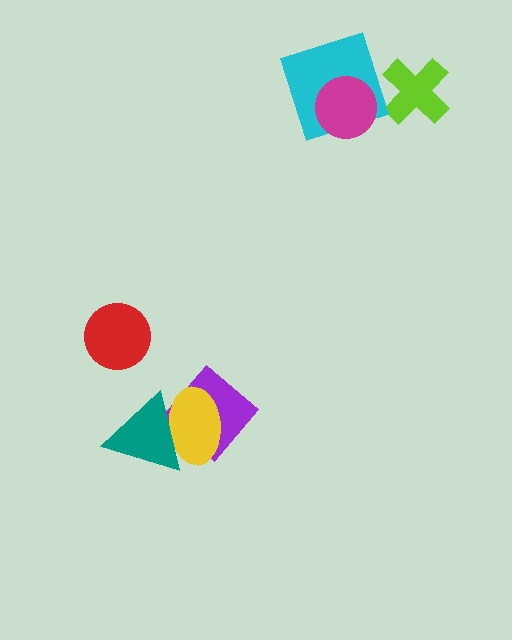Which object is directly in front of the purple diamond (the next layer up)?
The yellow ellipse is directly in front of the purple diamond.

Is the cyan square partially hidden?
Yes, it is partially covered by another shape.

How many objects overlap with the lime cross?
0 objects overlap with the lime cross.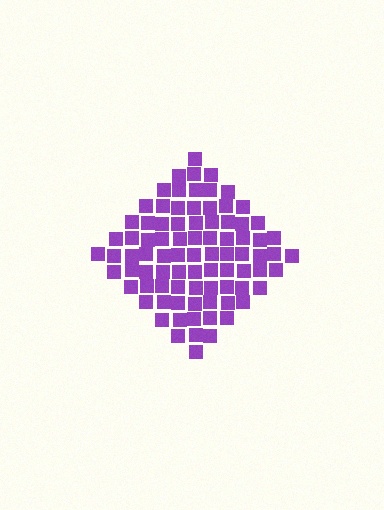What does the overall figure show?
The overall figure shows a diamond.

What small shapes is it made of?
It is made of small squares.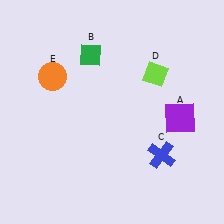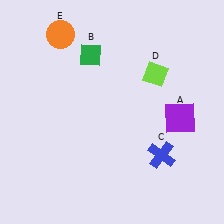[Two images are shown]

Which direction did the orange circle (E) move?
The orange circle (E) moved up.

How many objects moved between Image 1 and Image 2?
1 object moved between the two images.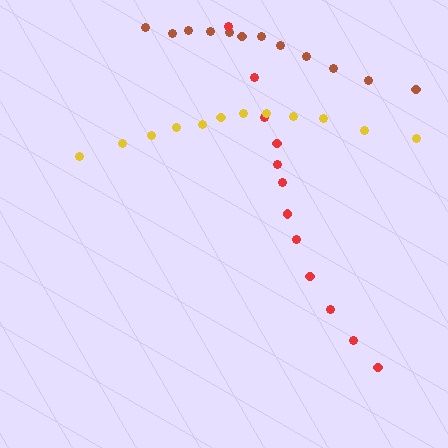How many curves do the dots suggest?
There are 3 distinct paths.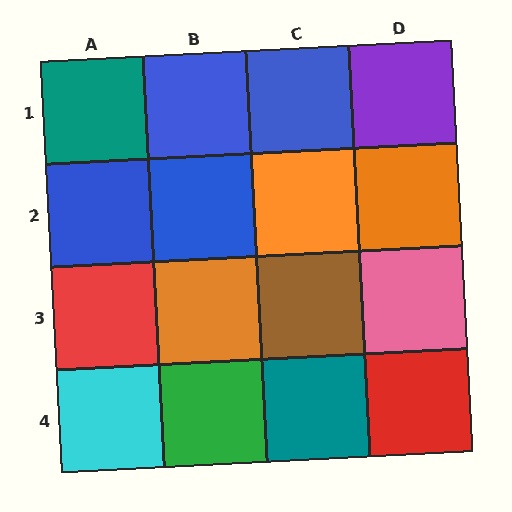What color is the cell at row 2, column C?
Orange.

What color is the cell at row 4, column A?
Cyan.